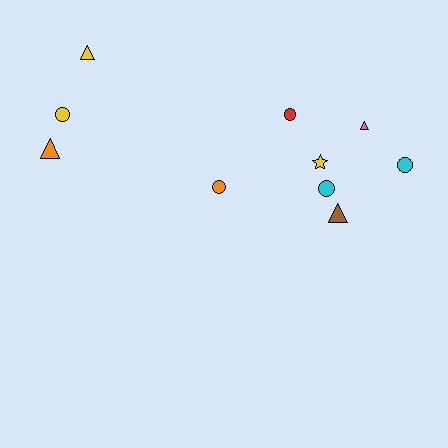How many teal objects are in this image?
There are no teal objects.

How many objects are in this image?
There are 10 objects.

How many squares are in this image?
There are no squares.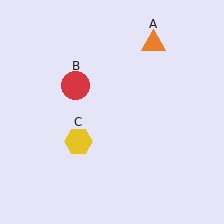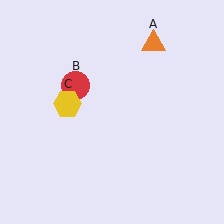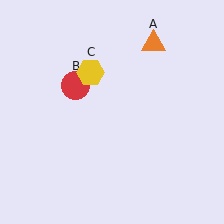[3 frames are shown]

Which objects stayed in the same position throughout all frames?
Orange triangle (object A) and red circle (object B) remained stationary.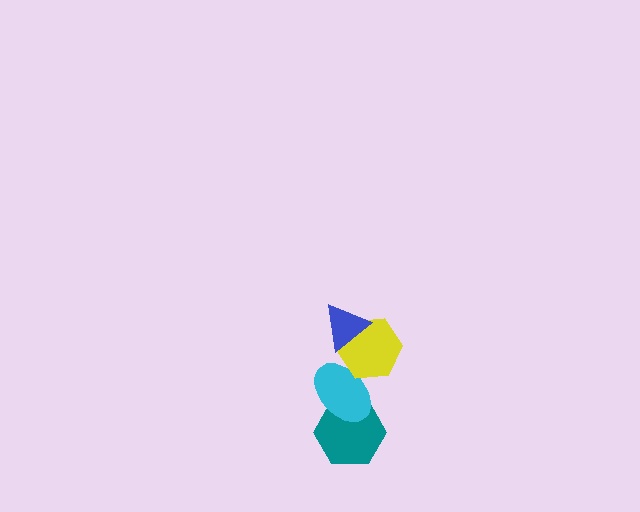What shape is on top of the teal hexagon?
The cyan ellipse is on top of the teal hexagon.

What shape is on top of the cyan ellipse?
The yellow hexagon is on top of the cyan ellipse.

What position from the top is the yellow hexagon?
The yellow hexagon is 2nd from the top.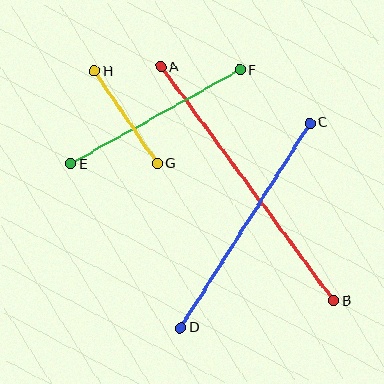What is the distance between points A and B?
The distance is approximately 291 pixels.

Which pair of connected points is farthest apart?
Points A and B are farthest apart.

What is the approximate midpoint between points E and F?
The midpoint is at approximately (155, 117) pixels.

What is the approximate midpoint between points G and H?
The midpoint is at approximately (126, 117) pixels.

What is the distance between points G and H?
The distance is approximately 112 pixels.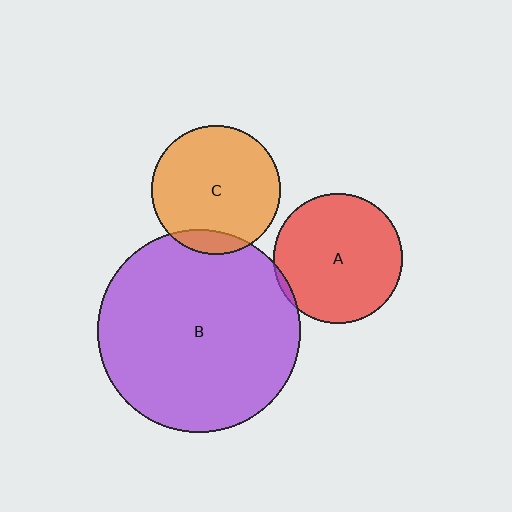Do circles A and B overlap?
Yes.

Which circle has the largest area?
Circle B (purple).